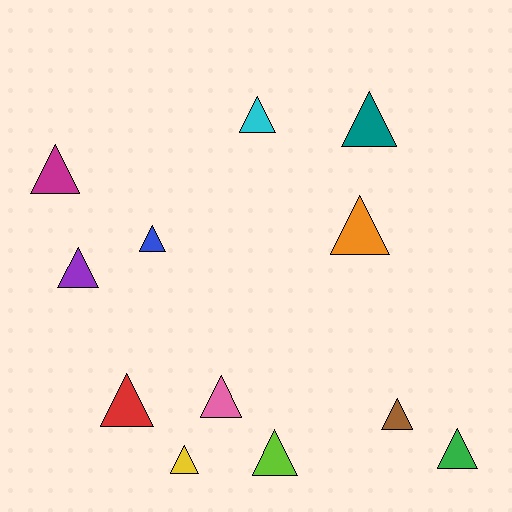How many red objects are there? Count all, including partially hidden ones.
There is 1 red object.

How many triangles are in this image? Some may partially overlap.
There are 12 triangles.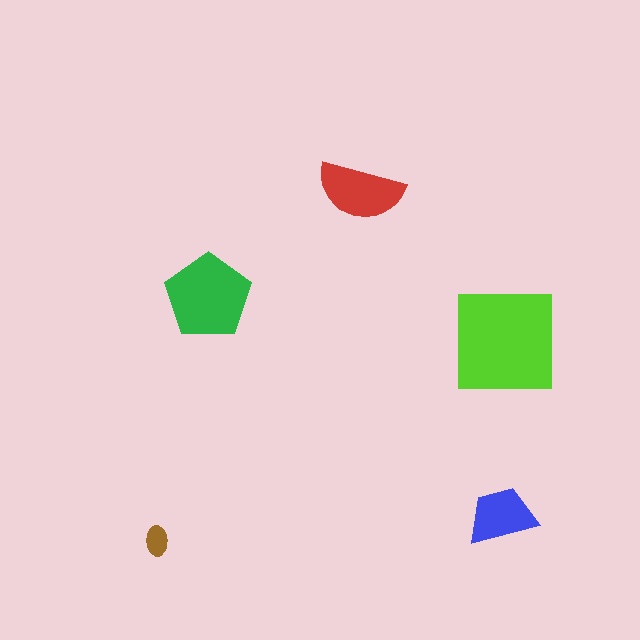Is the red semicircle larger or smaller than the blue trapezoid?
Larger.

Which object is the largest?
The lime square.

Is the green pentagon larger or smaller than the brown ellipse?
Larger.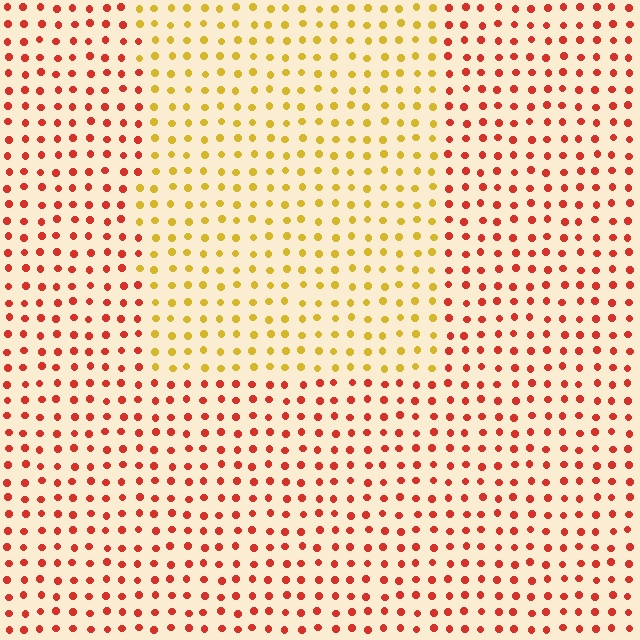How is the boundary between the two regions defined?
The boundary is defined purely by a slight shift in hue (about 47 degrees). Spacing, size, and orientation are identical on both sides.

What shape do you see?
I see a rectangle.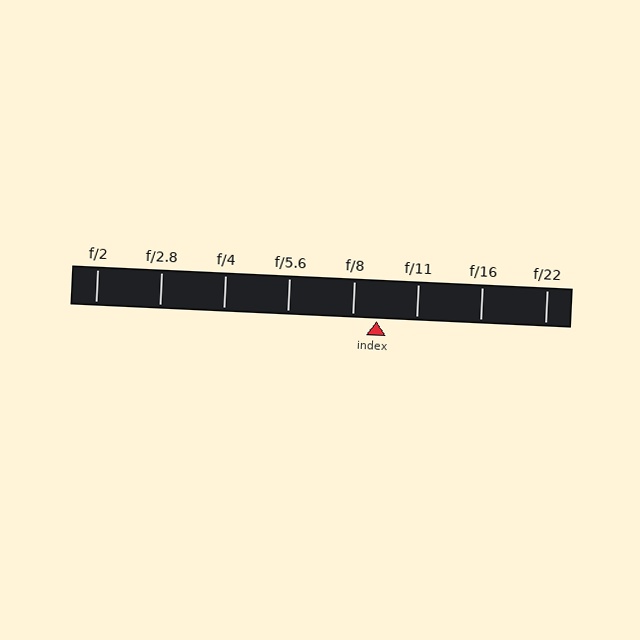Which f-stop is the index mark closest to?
The index mark is closest to f/8.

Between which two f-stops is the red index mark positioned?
The index mark is between f/8 and f/11.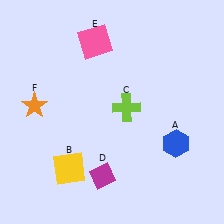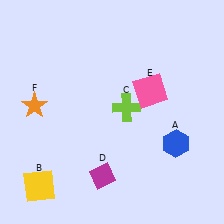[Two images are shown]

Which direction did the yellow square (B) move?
The yellow square (B) moved left.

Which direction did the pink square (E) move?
The pink square (E) moved right.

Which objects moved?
The objects that moved are: the yellow square (B), the pink square (E).